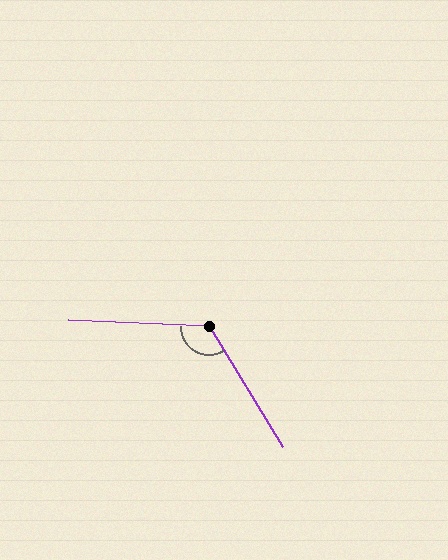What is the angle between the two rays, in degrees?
Approximately 124 degrees.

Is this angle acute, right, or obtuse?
It is obtuse.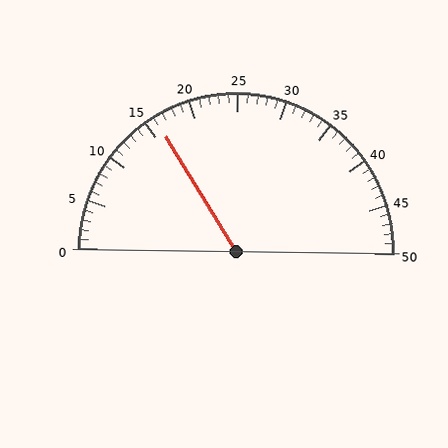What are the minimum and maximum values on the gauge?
The gauge ranges from 0 to 50.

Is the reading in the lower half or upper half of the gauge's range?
The reading is in the lower half of the range (0 to 50).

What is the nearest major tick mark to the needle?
The nearest major tick mark is 15.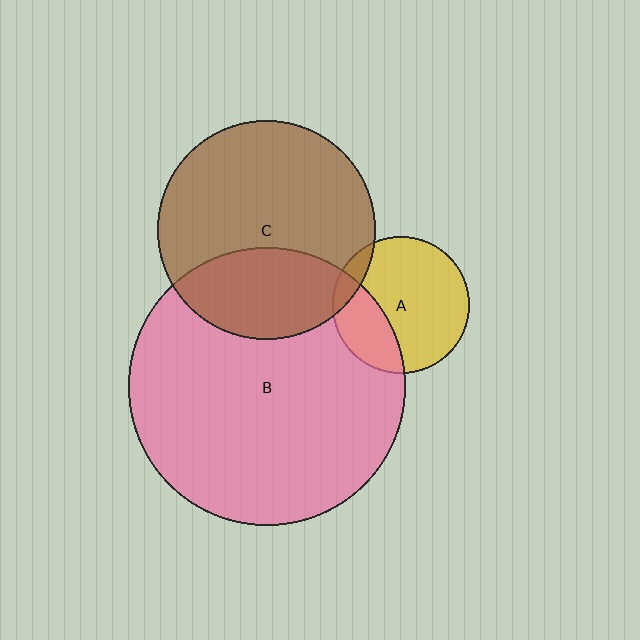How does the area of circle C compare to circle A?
Approximately 2.5 times.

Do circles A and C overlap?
Yes.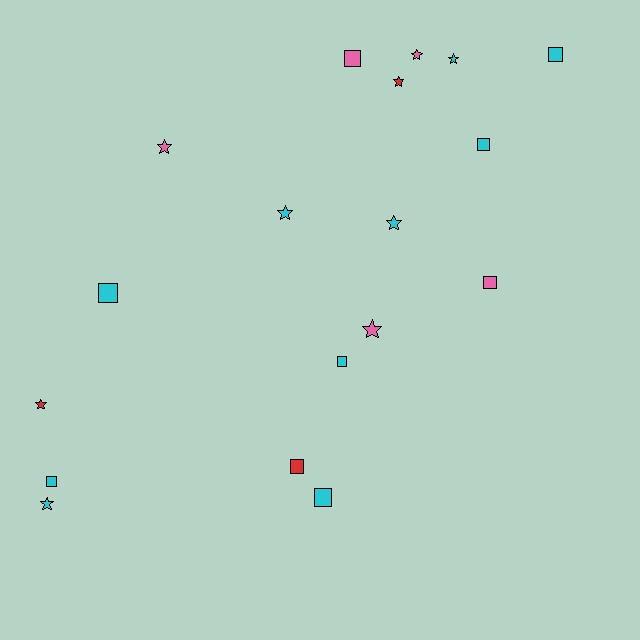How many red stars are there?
There are 2 red stars.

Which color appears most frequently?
Cyan, with 10 objects.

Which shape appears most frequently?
Star, with 9 objects.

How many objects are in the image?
There are 18 objects.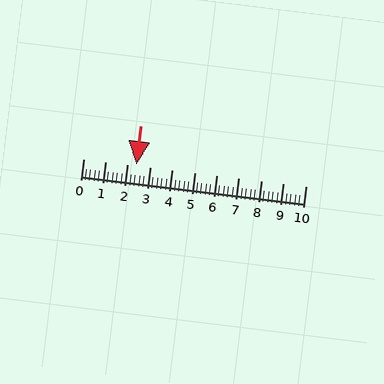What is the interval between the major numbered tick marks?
The major tick marks are spaced 1 units apart.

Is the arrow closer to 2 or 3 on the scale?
The arrow is closer to 2.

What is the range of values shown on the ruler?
The ruler shows values from 0 to 10.